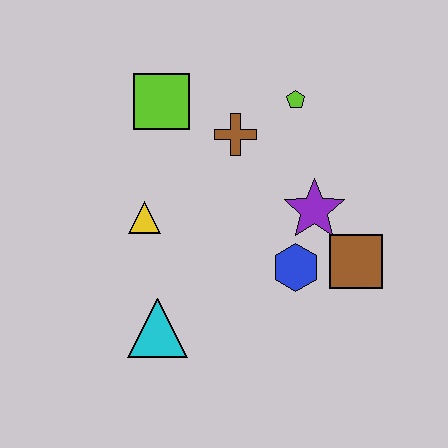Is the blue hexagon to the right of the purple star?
No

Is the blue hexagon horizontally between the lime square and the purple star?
Yes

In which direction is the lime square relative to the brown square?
The lime square is to the left of the brown square.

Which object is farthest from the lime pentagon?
The cyan triangle is farthest from the lime pentagon.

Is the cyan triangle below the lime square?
Yes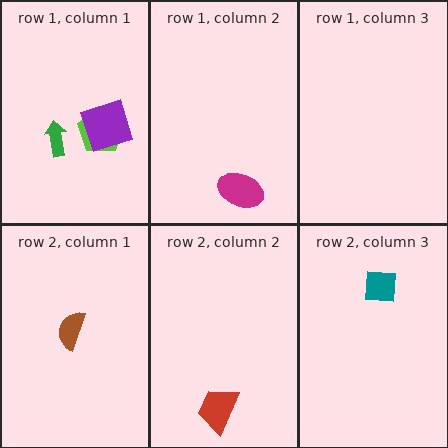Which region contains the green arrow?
The row 1, column 1 region.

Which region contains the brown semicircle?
The row 2, column 1 region.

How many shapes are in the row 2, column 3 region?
1.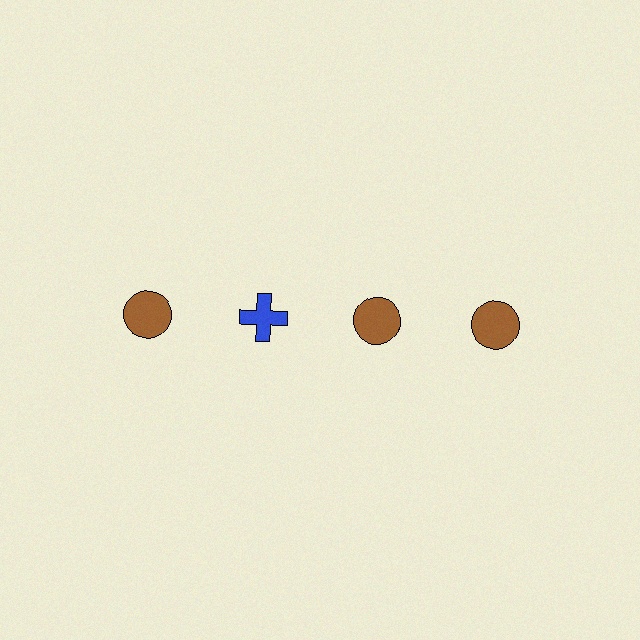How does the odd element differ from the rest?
It differs in both color (blue instead of brown) and shape (cross instead of circle).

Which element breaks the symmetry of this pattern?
The blue cross in the top row, second from left column breaks the symmetry. All other shapes are brown circles.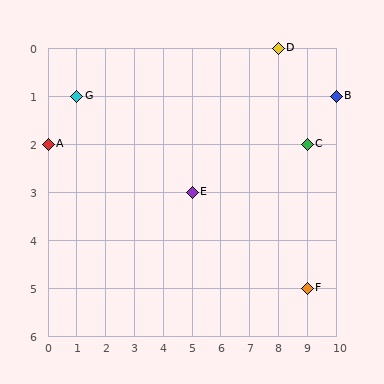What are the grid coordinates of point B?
Point B is at grid coordinates (10, 1).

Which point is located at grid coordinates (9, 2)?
Point C is at (9, 2).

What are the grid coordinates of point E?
Point E is at grid coordinates (5, 3).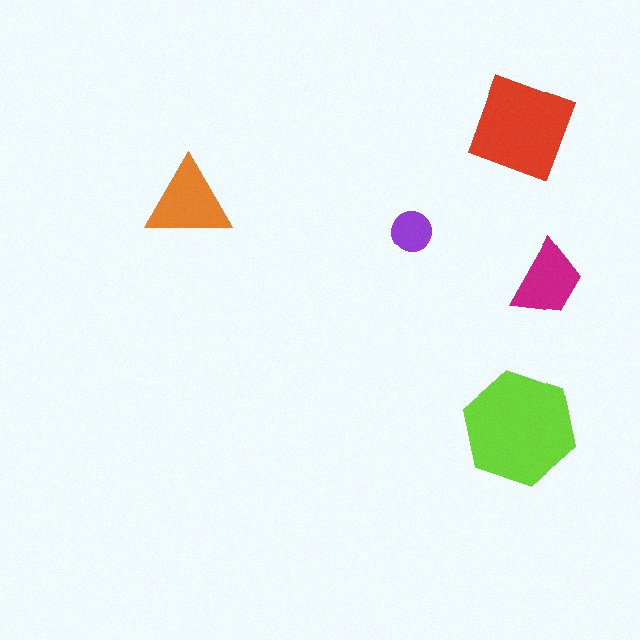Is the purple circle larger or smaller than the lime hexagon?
Smaller.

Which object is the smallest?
The purple circle.